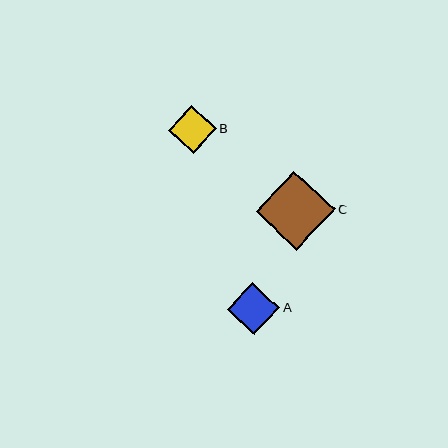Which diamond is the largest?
Diamond C is the largest with a size of approximately 79 pixels.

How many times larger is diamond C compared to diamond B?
Diamond C is approximately 1.7 times the size of diamond B.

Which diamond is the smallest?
Diamond B is the smallest with a size of approximately 48 pixels.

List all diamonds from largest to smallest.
From largest to smallest: C, A, B.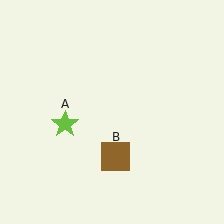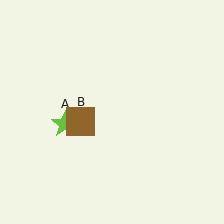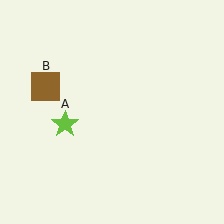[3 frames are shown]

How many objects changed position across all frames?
1 object changed position: brown square (object B).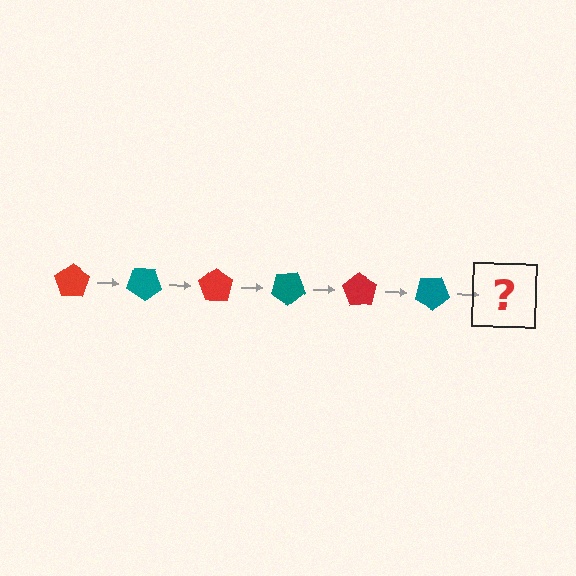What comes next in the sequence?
The next element should be a red pentagon, rotated 210 degrees from the start.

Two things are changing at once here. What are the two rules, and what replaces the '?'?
The two rules are that it rotates 35 degrees each step and the color cycles through red and teal. The '?' should be a red pentagon, rotated 210 degrees from the start.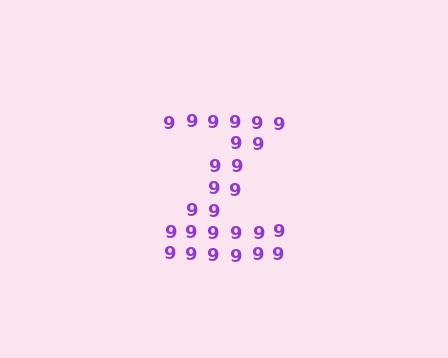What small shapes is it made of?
It is made of small digit 9's.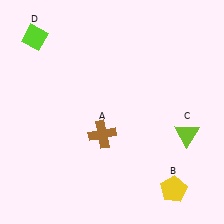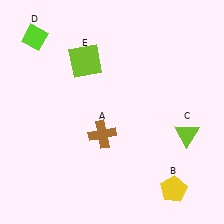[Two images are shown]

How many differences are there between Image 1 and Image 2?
There is 1 difference between the two images.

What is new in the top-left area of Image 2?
A lime square (E) was added in the top-left area of Image 2.